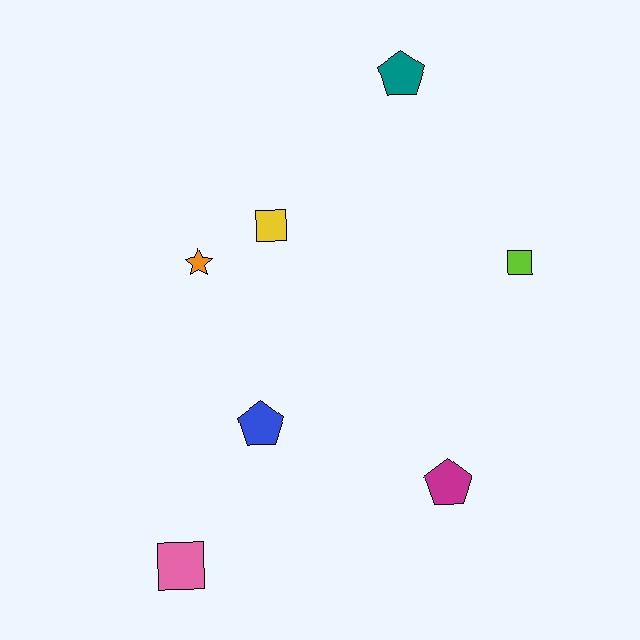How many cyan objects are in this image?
There are no cyan objects.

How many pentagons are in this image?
There are 3 pentagons.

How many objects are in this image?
There are 7 objects.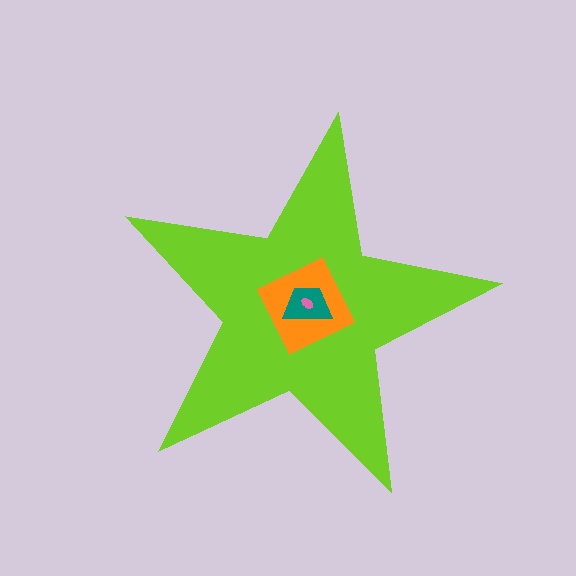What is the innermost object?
The pink ellipse.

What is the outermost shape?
The lime star.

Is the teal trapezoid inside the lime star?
Yes.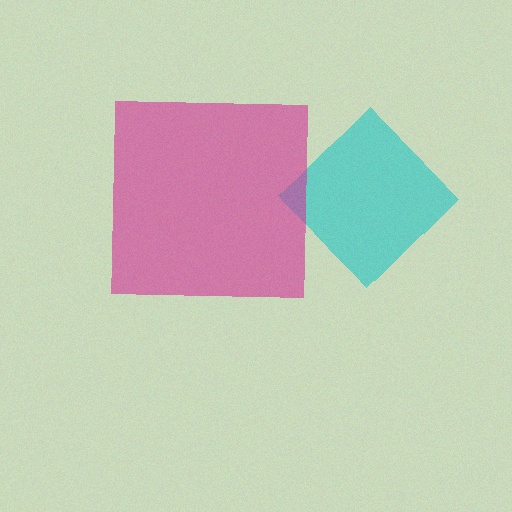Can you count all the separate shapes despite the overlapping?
Yes, there are 2 separate shapes.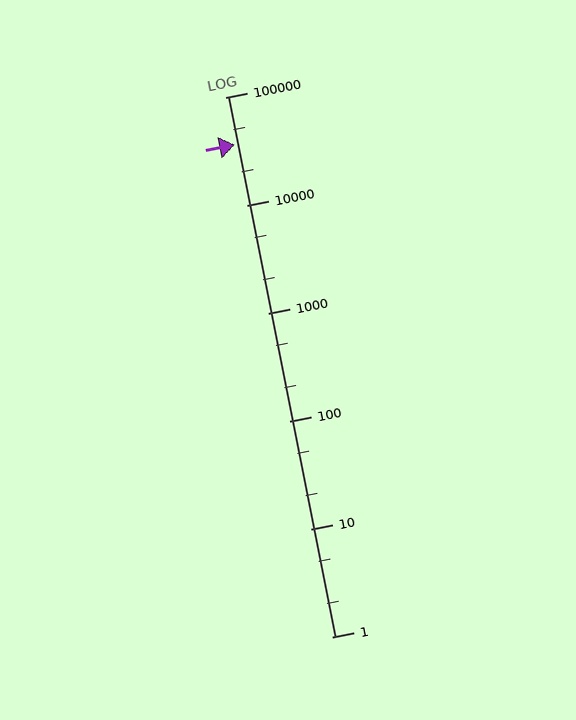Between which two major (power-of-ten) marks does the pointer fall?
The pointer is between 10000 and 100000.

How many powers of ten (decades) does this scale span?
The scale spans 5 decades, from 1 to 100000.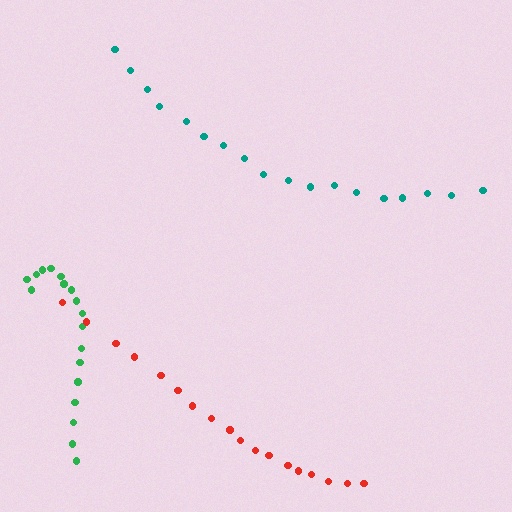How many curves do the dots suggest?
There are 3 distinct paths.